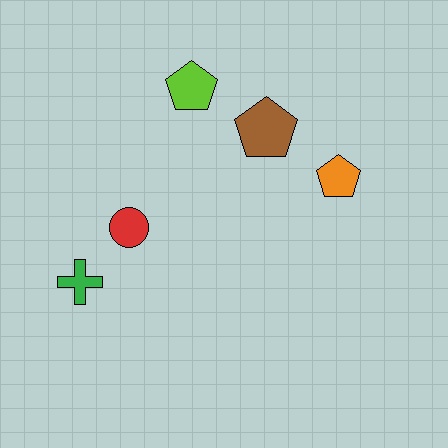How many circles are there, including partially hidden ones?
There is 1 circle.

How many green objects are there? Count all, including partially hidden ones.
There is 1 green object.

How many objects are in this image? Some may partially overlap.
There are 5 objects.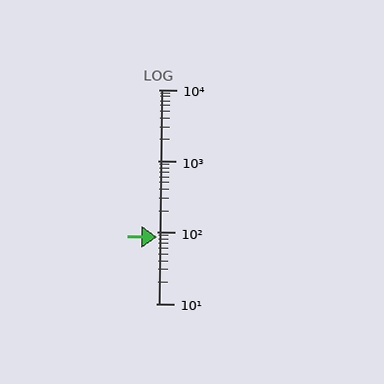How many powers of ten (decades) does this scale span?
The scale spans 3 decades, from 10 to 10000.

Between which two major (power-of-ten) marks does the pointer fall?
The pointer is between 10 and 100.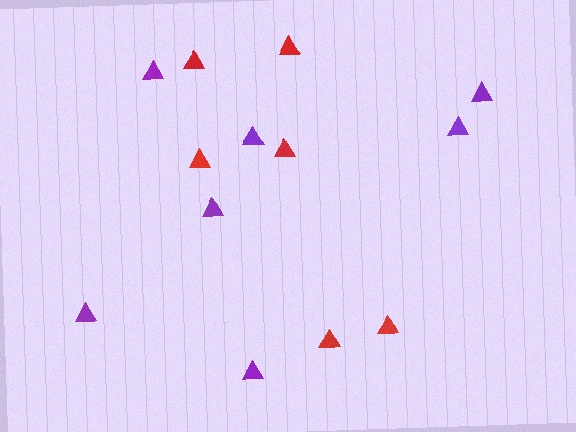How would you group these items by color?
There are 2 groups: one group of red triangles (6) and one group of purple triangles (7).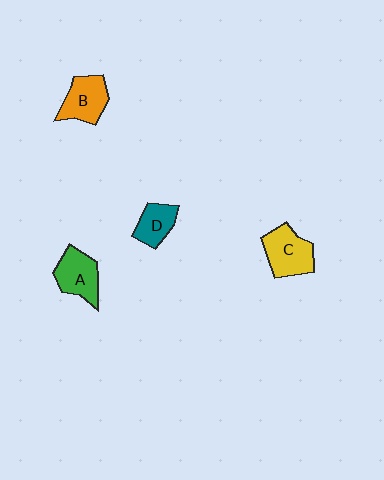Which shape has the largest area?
Shape C (yellow).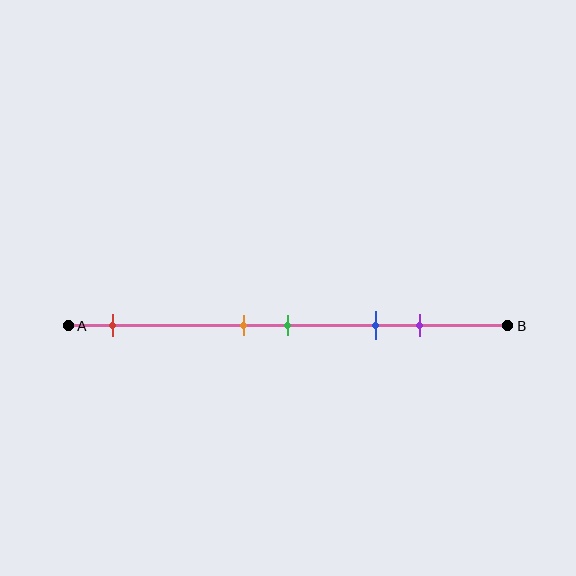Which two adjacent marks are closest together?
The orange and green marks are the closest adjacent pair.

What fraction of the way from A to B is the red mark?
The red mark is approximately 10% (0.1) of the way from A to B.